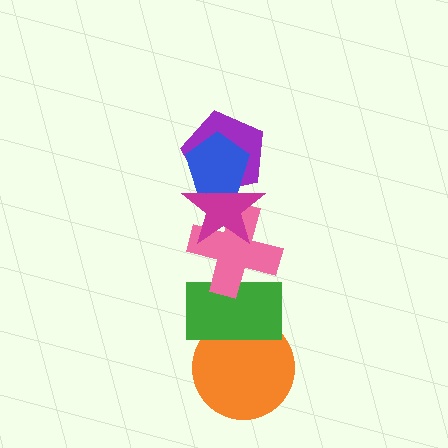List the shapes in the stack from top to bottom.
From top to bottom: the blue pentagon, the purple pentagon, the magenta star, the pink cross, the green rectangle, the orange circle.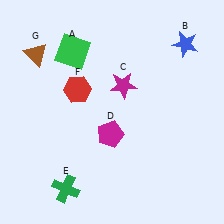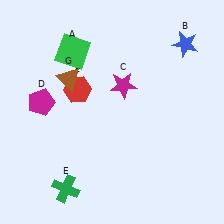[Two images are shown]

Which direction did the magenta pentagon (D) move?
The magenta pentagon (D) moved left.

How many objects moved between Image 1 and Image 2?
2 objects moved between the two images.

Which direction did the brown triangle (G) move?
The brown triangle (G) moved right.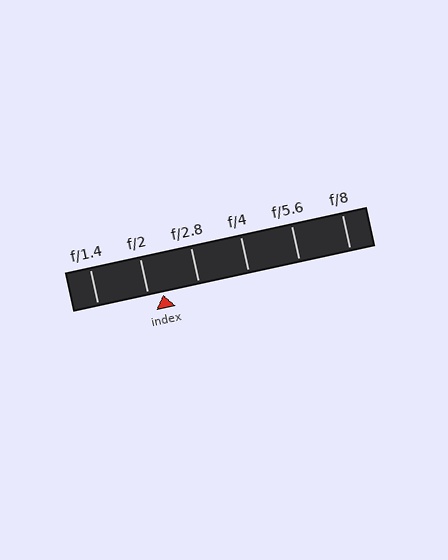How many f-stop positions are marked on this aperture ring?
There are 6 f-stop positions marked.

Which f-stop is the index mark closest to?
The index mark is closest to f/2.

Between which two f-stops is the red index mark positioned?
The index mark is between f/2 and f/2.8.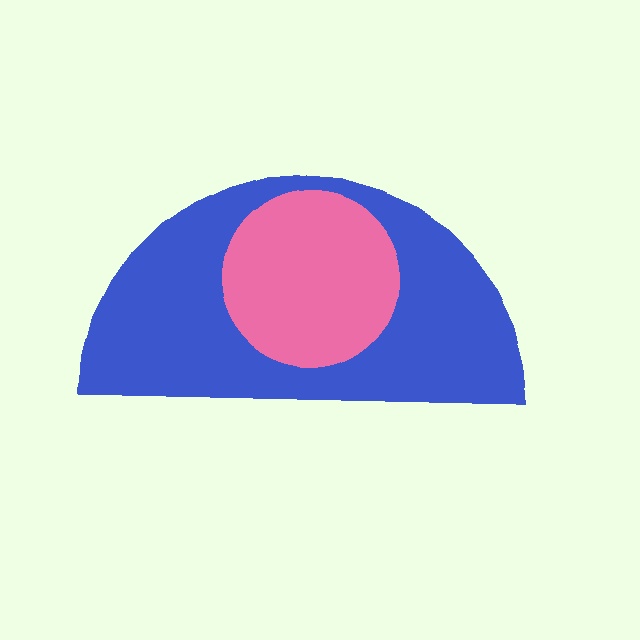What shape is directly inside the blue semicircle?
The pink circle.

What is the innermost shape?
The pink circle.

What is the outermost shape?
The blue semicircle.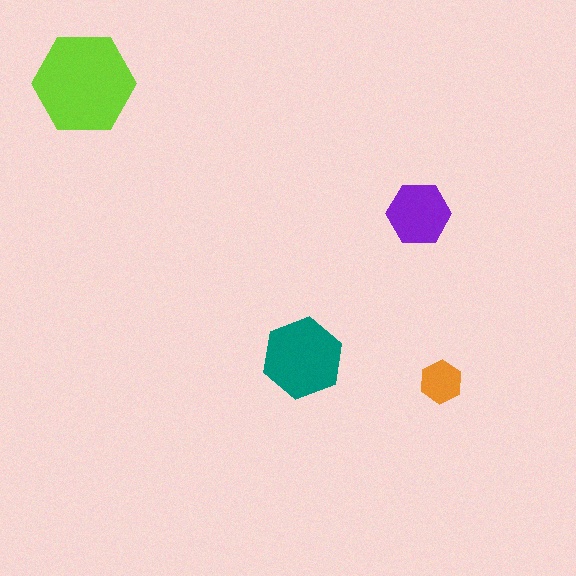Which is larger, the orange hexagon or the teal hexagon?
The teal one.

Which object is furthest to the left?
The lime hexagon is leftmost.